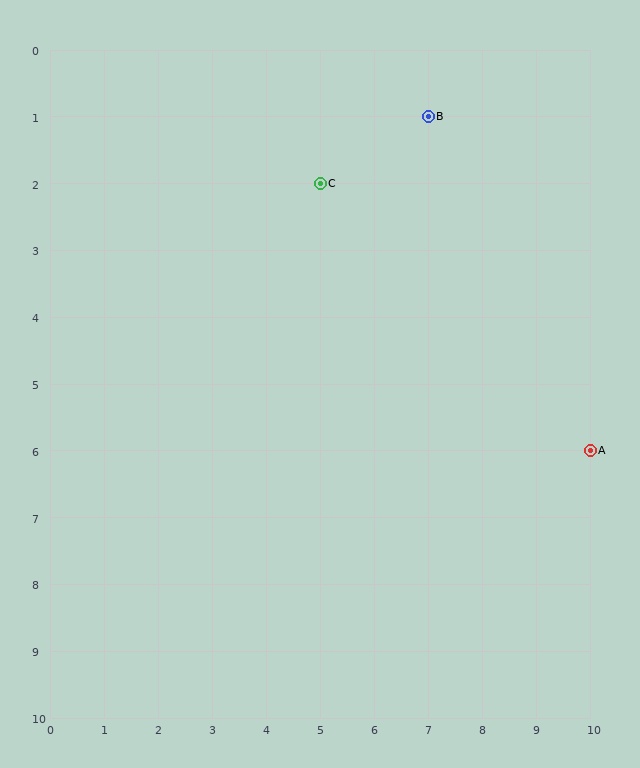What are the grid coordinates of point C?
Point C is at grid coordinates (5, 2).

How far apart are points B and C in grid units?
Points B and C are 2 columns and 1 row apart (about 2.2 grid units diagonally).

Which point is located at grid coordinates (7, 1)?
Point B is at (7, 1).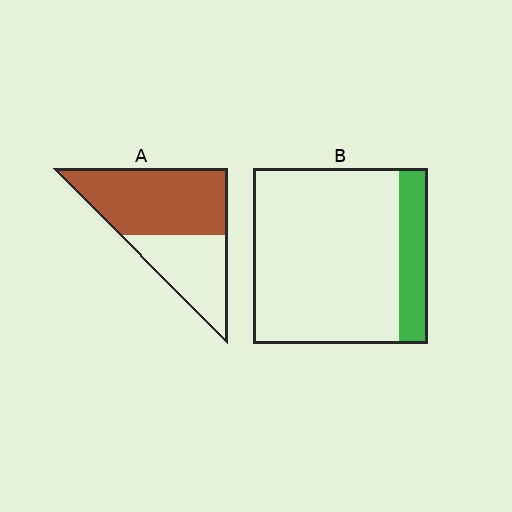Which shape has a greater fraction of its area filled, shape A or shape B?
Shape A.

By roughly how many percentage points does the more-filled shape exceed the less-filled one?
By roughly 45 percentage points (A over B).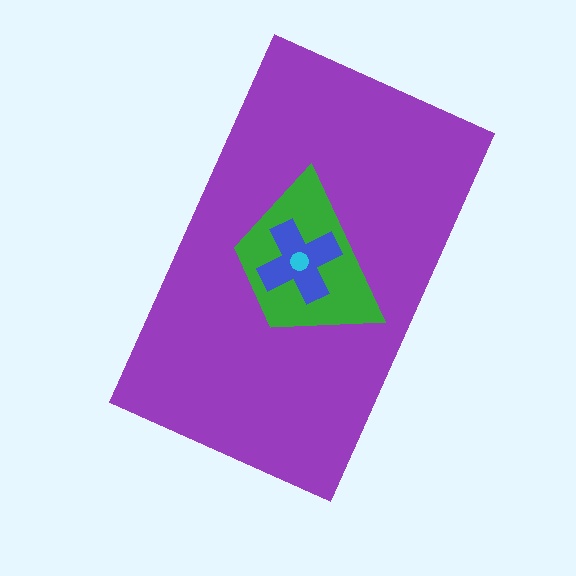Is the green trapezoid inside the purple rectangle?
Yes.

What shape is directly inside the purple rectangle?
The green trapezoid.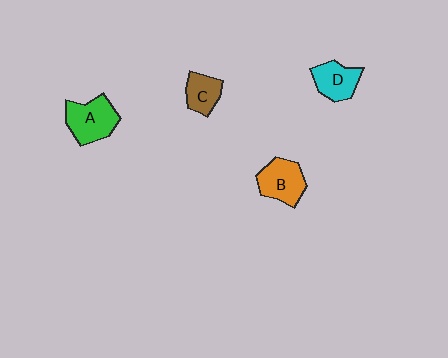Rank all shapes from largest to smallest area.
From largest to smallest: A (green), B (orange), D (cyan), C (brown).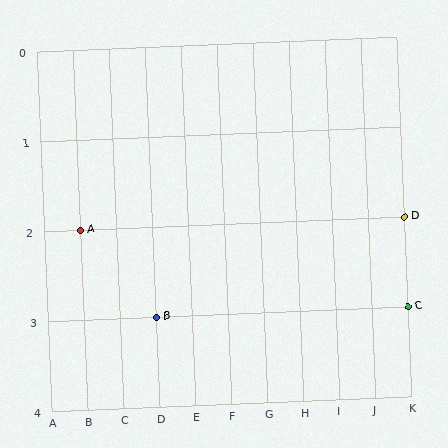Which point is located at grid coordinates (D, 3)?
Point B is at (D, 3).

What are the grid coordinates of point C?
Point C is at grid coordinates (K, 3).